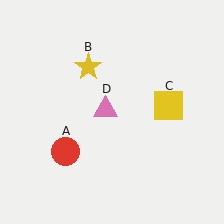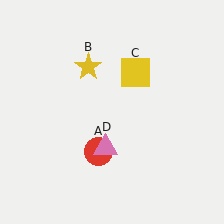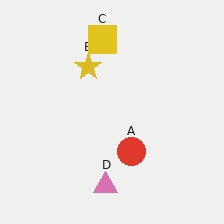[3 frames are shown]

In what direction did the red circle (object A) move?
The red circle (object A) moved right.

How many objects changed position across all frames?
3 objects changed position: red circle (object A), yellow square (object C), pink triangle (object D).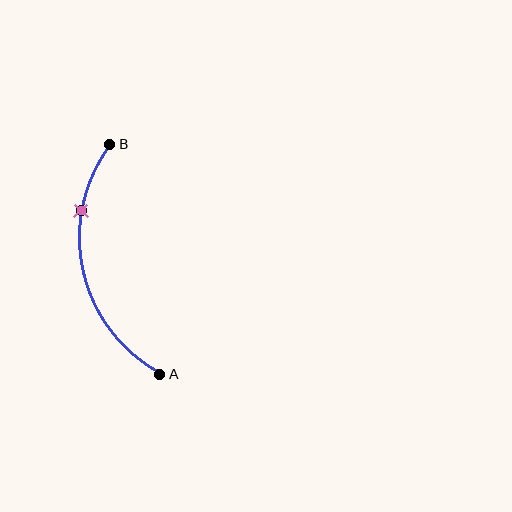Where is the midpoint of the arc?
The arc midpoint is the point on the curve farthest from the straight line joining A and B. It sits to the left of that line.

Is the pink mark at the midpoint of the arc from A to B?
No. The pink mark lies on the arc but is closer to endpoint B. The arc midpoint would be at the point on the curve equidistant along the arc from both A and B.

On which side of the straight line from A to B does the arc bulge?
The arc bulges to the left of the straight line connecting A and B.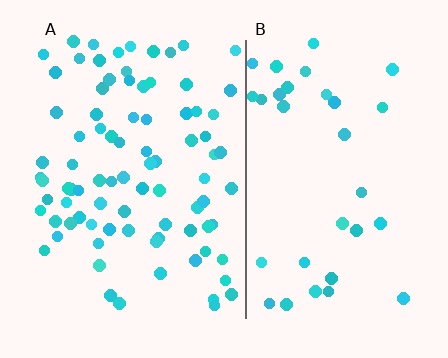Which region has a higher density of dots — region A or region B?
A (the left).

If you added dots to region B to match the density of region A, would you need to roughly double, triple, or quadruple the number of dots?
Approximately triple.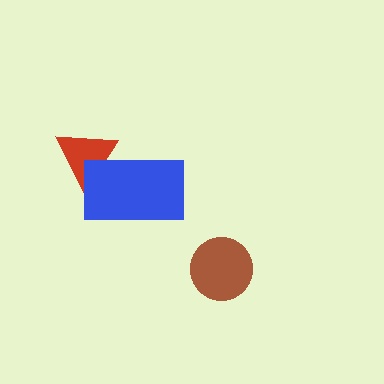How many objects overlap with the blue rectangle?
1 object overlaps with the blue rectangle.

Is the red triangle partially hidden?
Yes, it is partially covered by another shape.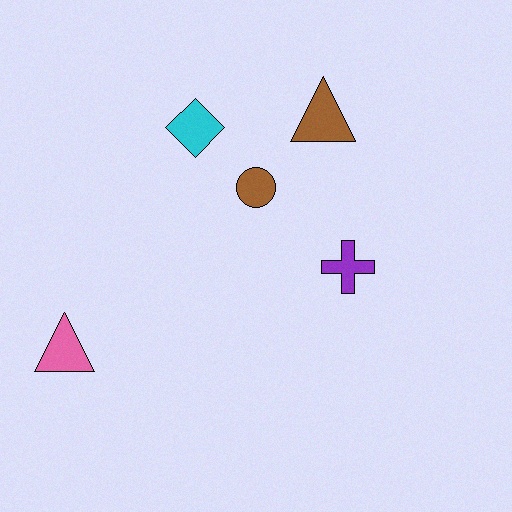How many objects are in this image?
There are 5 objects.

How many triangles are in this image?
There are 2 triangles.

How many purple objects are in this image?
There is 1 purple object.